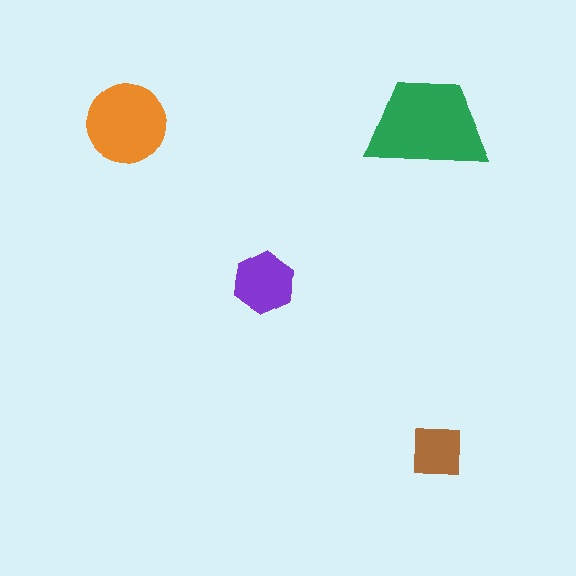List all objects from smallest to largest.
The brown square, the purple hexagon, the orange circle, the green trapezoid.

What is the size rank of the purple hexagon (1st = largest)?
3rd.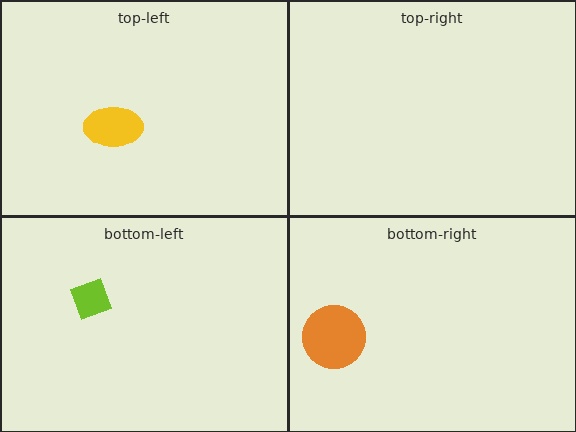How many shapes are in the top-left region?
1.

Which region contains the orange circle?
The bottom-right region.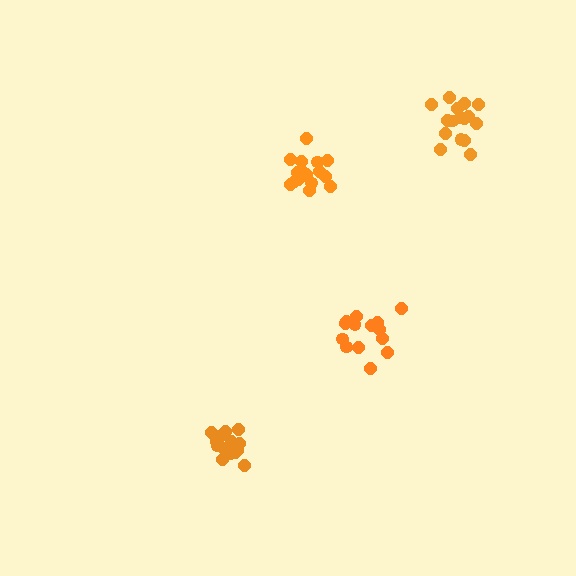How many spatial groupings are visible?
There are 4 spatial groupings.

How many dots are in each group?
Group 1: 15 dots, Group 2: 14 dots, Group 3: 16 dots, Group 4: 16 dots (61 total).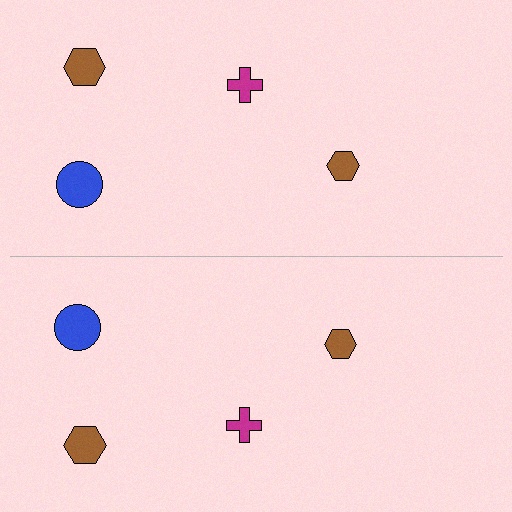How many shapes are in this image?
There are 8 shapes in this image.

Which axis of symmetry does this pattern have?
The pattern has a horizontal axis of symmetry running through the center of the image.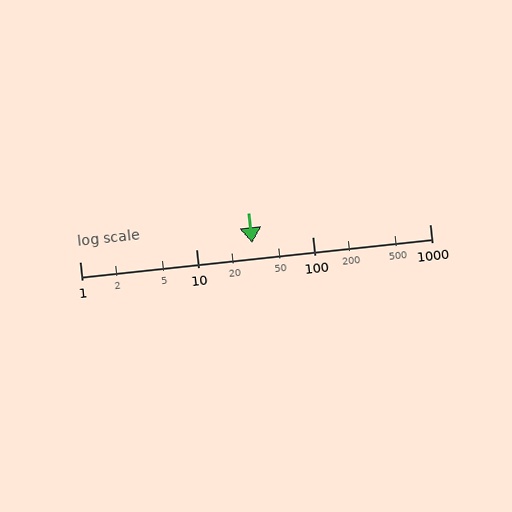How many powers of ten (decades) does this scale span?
The scale spans 3 decades, from 1 to 1000.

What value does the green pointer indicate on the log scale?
The pointer indicates approximately 30.